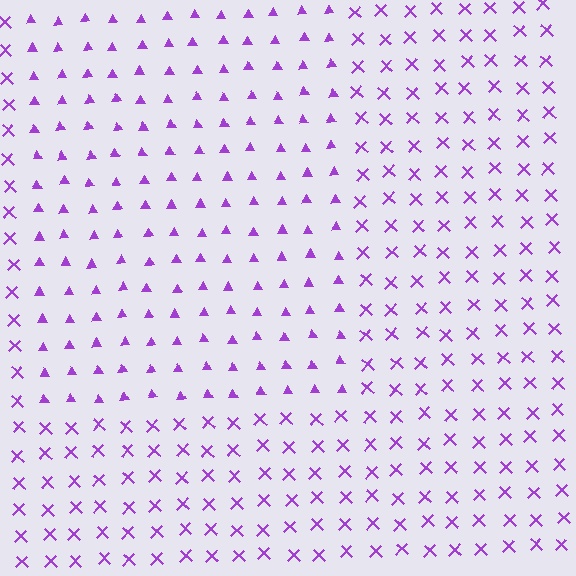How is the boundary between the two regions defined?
The boundary is defined by a change in element shape: triangles inside vs. X marks outside. All elements share the same color and spacing.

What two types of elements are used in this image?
The image uses triangles inside the rectangle region and X marks outside it.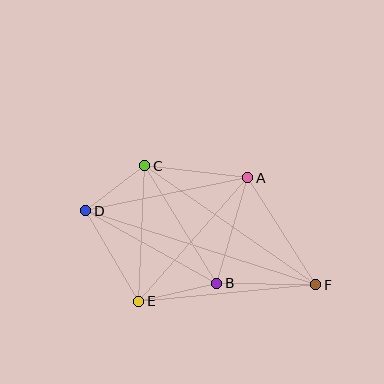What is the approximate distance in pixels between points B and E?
The distance between B and E is approximately 80 pixels.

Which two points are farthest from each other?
Points D and F are farthest from each other.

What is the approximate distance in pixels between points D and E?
The distance between D and E is approximately 105 pixels.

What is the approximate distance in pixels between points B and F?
The distance between B and F is approximately 99 pixels.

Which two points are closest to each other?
Points C and D are closest to each other.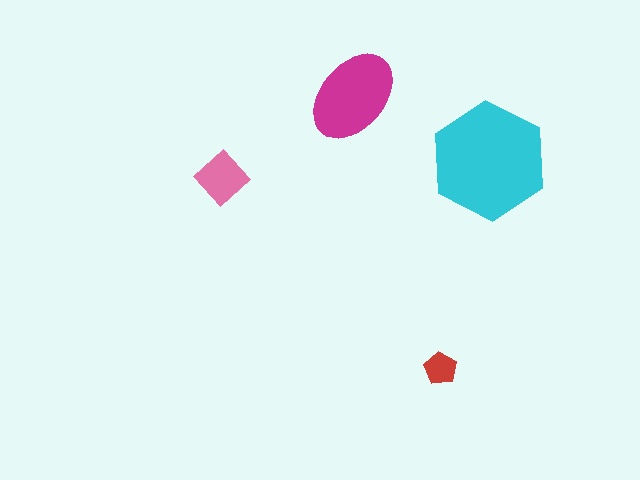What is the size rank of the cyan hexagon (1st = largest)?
1st.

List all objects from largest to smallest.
The cyan hexagon, the magenta ellipse, the pink diamond, the red pentagon.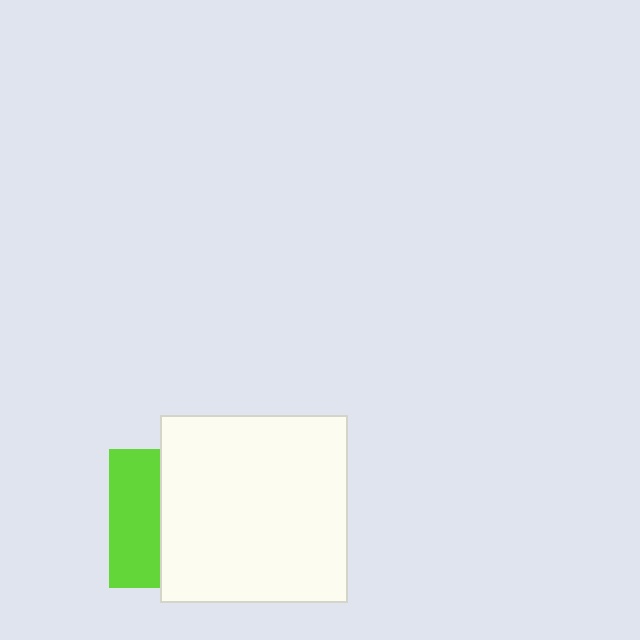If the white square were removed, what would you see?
You would see the complete lime square.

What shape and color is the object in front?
The object in front is a white square.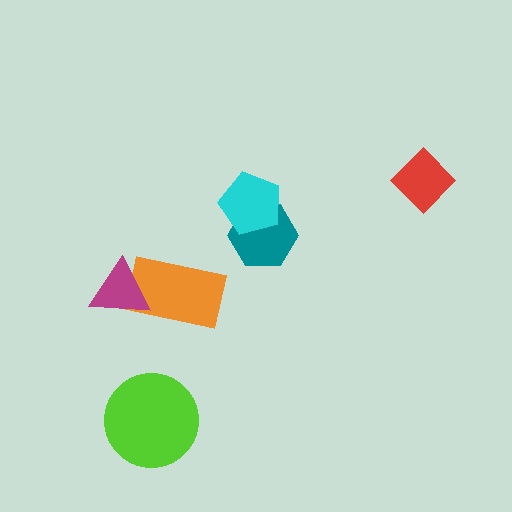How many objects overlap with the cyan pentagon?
1 object overlaps with the cyan pentagon.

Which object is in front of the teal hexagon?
The cyan pentagon is in front of the teal hexagon.